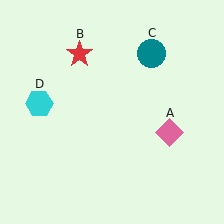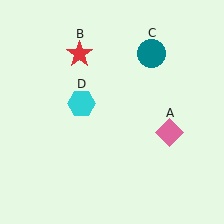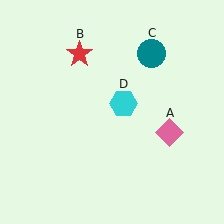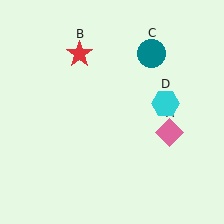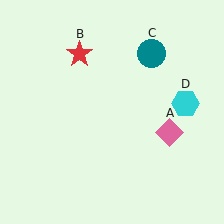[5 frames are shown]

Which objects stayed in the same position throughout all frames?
Pink diamond (object A) and red star (object B) and teal circle (object C) remained stationary.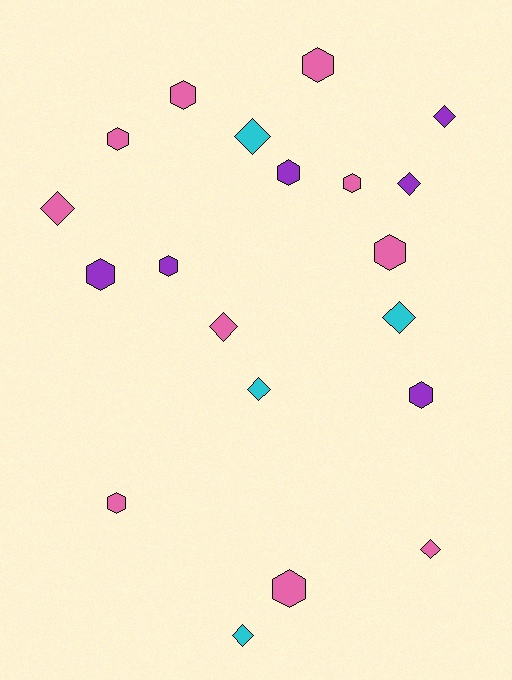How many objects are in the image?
There are 20 objects.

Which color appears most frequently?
Pink, with 10 objects.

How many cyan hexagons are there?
There are no cyan hexagons.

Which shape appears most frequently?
Hexagon, with 11 objects.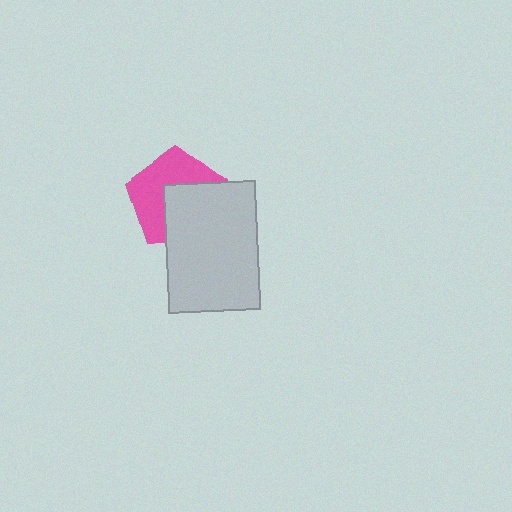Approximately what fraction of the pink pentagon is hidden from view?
Roughly 48% of the pink pentagon is hidden behind the light gray rectangle.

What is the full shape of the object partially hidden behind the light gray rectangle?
The partially hidden object is a pink pentagon.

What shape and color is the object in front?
The object in front is a light gray rectangle.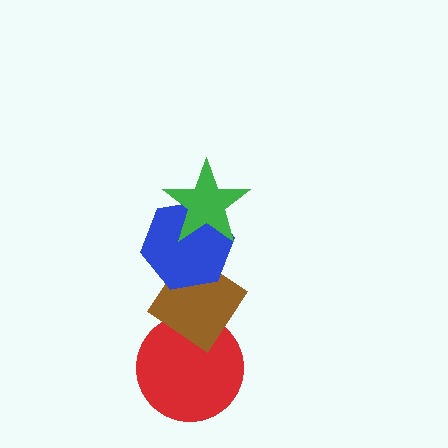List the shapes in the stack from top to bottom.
From top to bottom: the green star, the blue hexagon, the brown diamond, the red circle.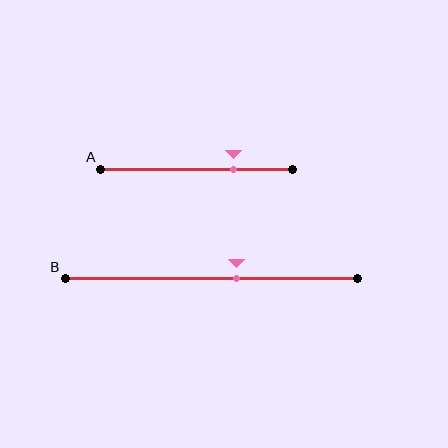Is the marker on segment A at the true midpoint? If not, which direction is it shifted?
No, the marker on segment A is shifted to the right by about 19% of the segment length.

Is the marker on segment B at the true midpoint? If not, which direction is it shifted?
No, the marker on segment B is shifted to the right by about 8% of the segment length.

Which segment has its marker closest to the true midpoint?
Segment B has its marker closest to the true midpoint.